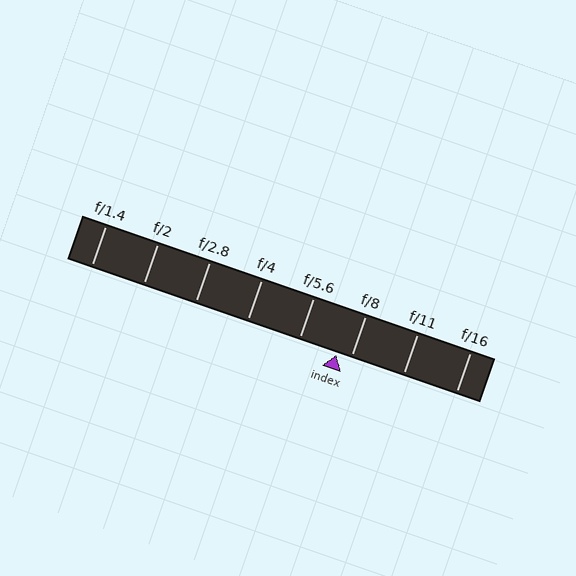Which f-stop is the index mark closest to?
The index mark is closest to f/8.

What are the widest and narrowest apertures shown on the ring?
The widest aperture shown is f/1.4 and the narrowest is f/16.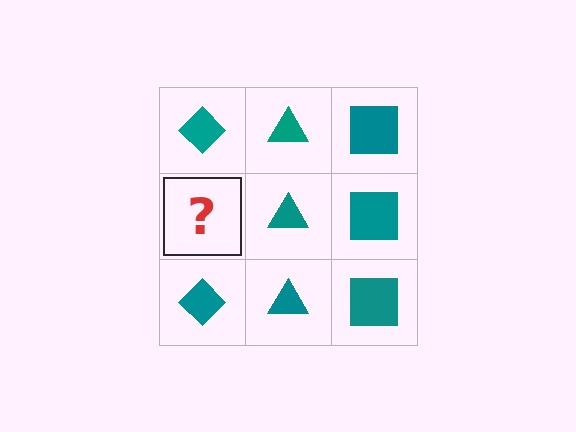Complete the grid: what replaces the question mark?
The question mark should be replaced with a teal diamond.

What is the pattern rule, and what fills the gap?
The rule is that each column has a consistent shape. The gap should be filled with a teal diamond.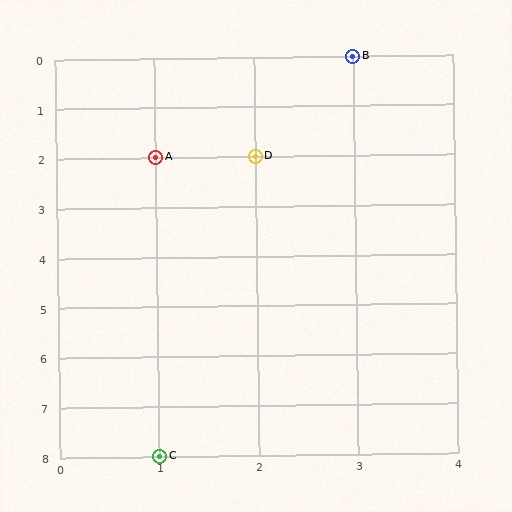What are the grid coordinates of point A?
Point A is at grid coordinates (1, 2).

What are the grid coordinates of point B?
Point B is at grid coordinates (3, 0).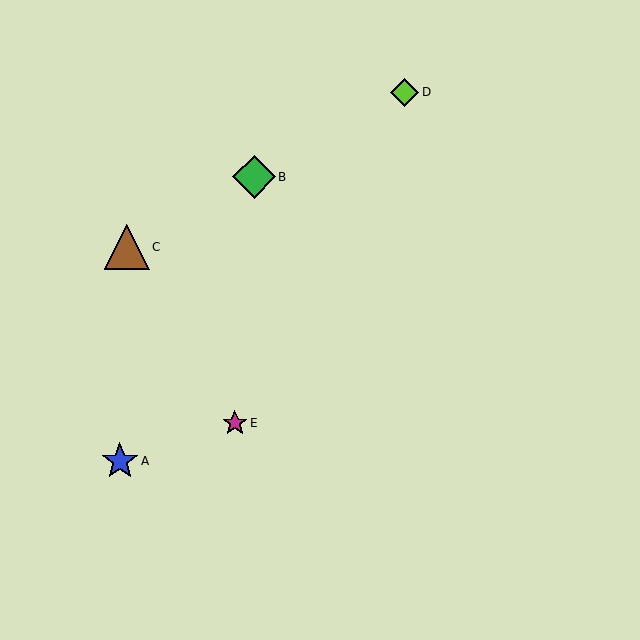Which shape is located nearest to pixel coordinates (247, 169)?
The green diamond (labeled B) at (254, 177) is nearest to that location.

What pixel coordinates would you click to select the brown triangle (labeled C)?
Click at (127, 247) to select the brown triangle C.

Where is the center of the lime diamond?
The center of the lime diamond is at (404, 92).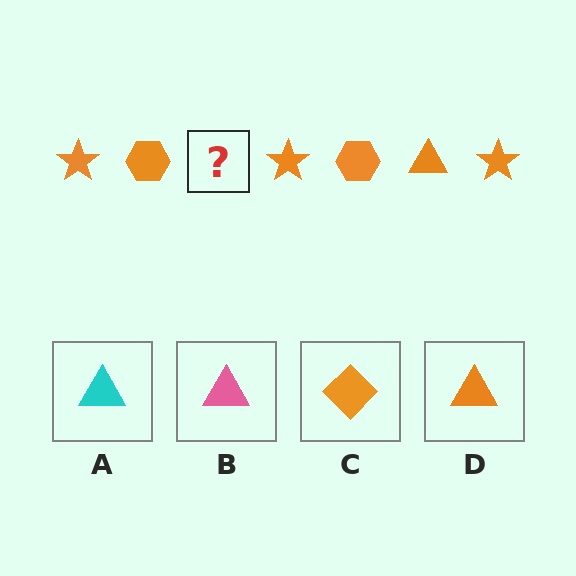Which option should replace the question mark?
Option D.